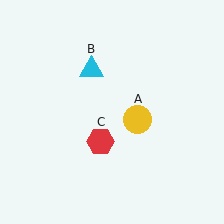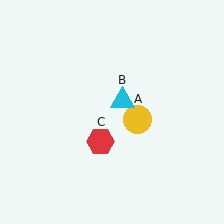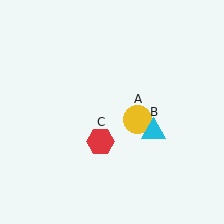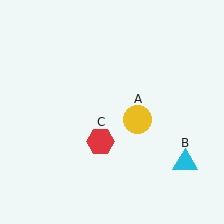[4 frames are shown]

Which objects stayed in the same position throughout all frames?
Yellow circle (object A) and red hexagon (object C) remained stationary.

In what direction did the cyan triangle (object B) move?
The cyan triangle (object B) moved down and to the right.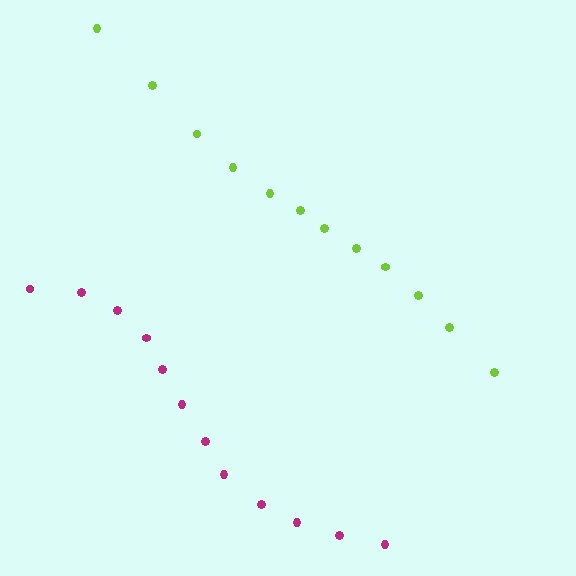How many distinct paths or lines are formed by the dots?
There are 2 distinct paths.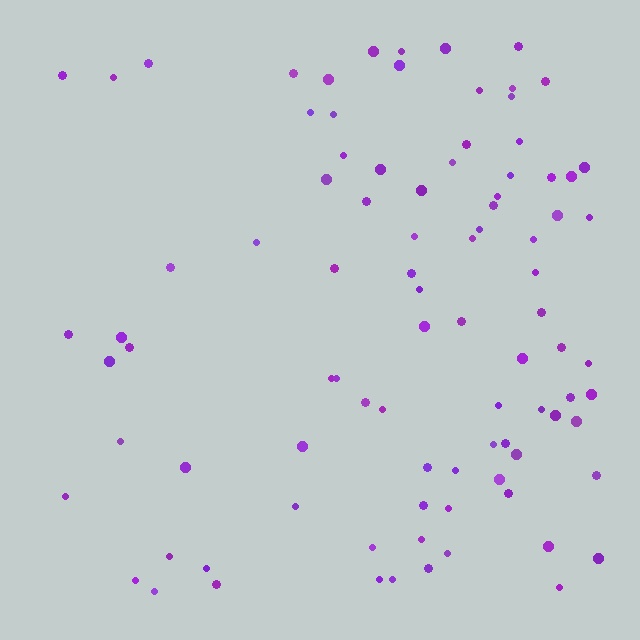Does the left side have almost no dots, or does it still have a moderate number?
Still a moderate number, just noticeably fewer than the right.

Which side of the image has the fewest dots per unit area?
The left.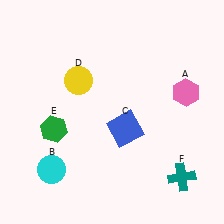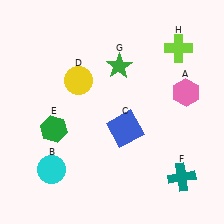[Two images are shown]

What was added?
A green star (G), a lime cross (H) were added in Image 2.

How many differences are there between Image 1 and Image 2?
There are 2 differences between the two images.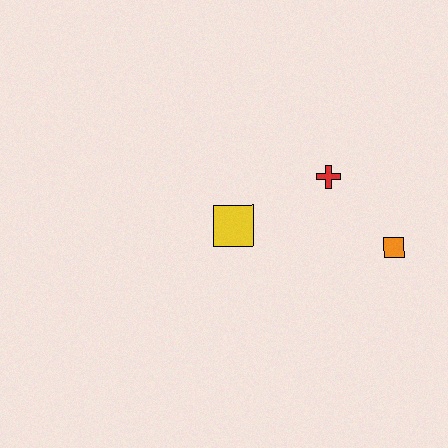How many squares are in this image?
There are 2 squares.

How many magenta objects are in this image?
There are no magenta objects.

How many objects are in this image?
There are 3 objects.